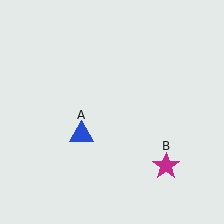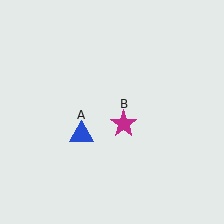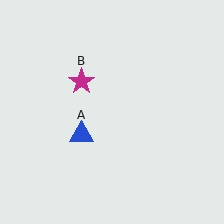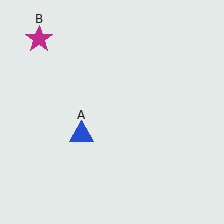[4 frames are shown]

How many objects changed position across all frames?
1 object changed position: magenta star (object B).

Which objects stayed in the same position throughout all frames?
Blue triangle (object A) remained stationary.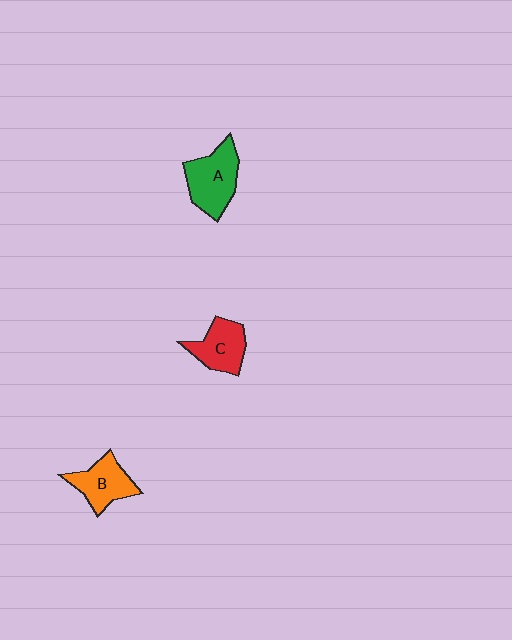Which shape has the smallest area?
Shape C (red).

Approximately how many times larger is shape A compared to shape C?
Approximately 1.3 times.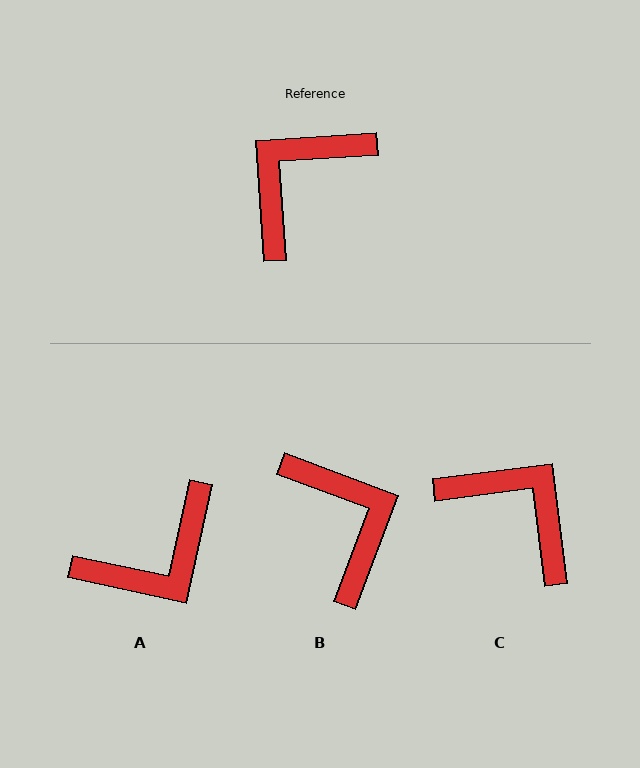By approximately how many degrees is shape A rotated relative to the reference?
Approximately 164 degrees counter-clockwise.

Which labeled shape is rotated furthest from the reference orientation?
A, about 164 degrees away.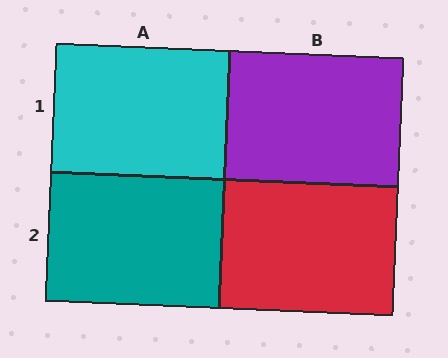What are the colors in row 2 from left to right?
Teal, red.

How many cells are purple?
1 cell is purple.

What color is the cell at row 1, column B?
Purple.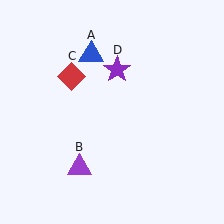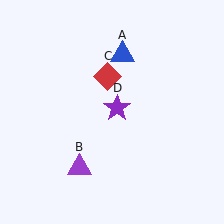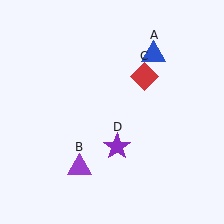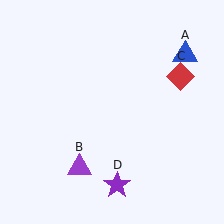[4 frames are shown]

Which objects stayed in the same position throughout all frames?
Purple triangle (object B) remained stationary.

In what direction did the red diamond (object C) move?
The red diamond (object C) moved right.